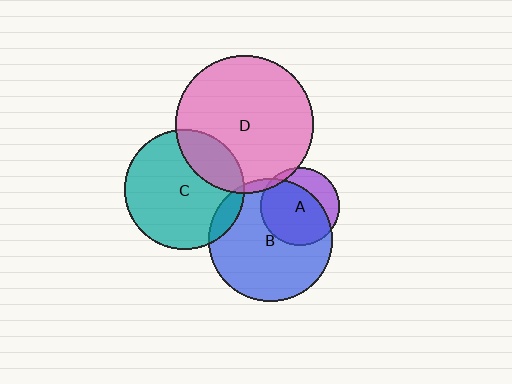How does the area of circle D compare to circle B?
Approximately 1.2 times.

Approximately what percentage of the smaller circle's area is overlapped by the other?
Approximately 5%.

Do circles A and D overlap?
Yes.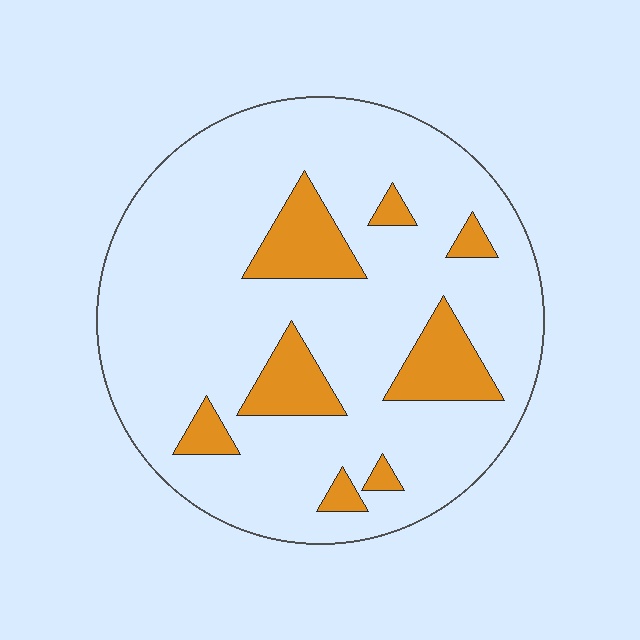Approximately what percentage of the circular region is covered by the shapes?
Approximately 15%.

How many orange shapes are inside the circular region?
8.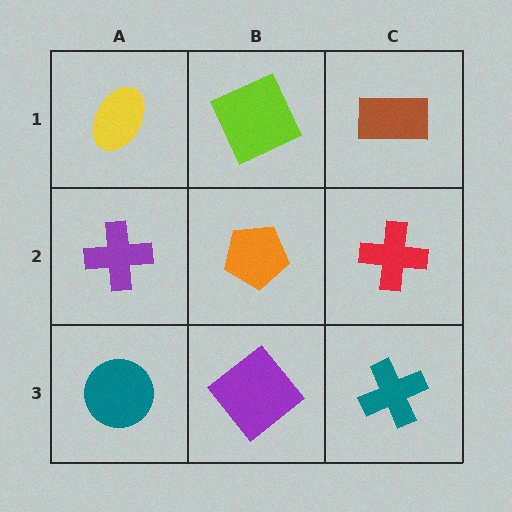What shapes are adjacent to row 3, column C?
A red cross (row 2, column C), a purple diamond (row 3, column B).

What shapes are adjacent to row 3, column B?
An orange pentagon (row 2, column B), a teal circle (row 3, column A), a teal cross (row 3, column C).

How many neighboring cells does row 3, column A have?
2.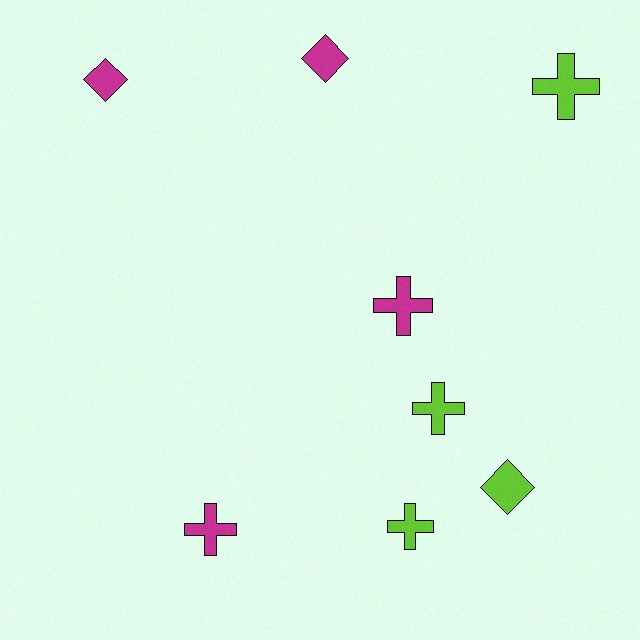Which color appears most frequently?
Lime, with 4 objects.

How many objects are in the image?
There are 8 objects.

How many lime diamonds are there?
There is 1 lime diamond.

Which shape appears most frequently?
Cross, with 5 objects.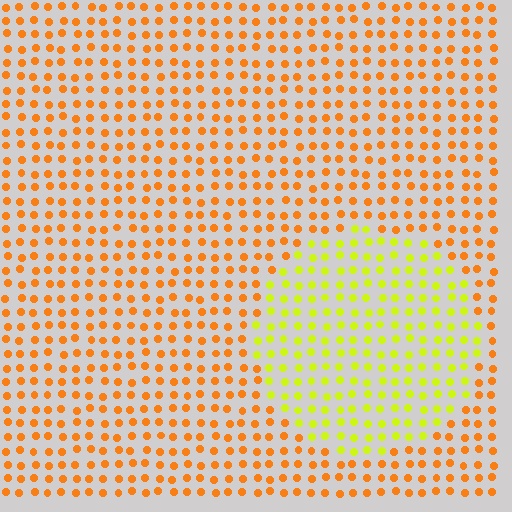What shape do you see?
I see a circle.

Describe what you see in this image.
The image is filled with small orange elements in a uniform arrangement. A circle-shaped region is visible where the elements are tinted to a slightly different hue, forming a subtle color boundary.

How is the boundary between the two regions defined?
The boundary is defined purely by a slight shift in hue (about 43 degrees). Spacing, size, and orientation are identical on both sides.